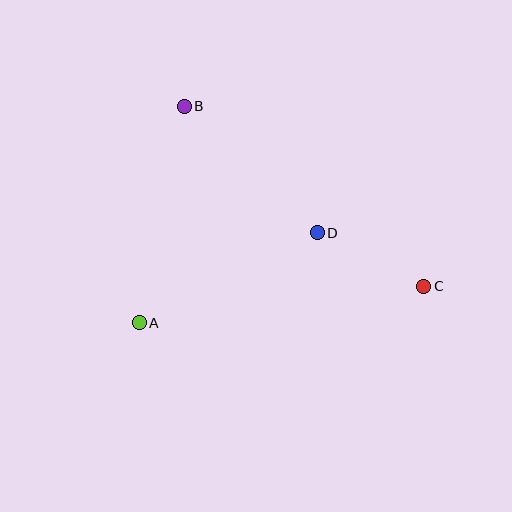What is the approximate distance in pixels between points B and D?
The distance between B and D is approximately 184 pixels.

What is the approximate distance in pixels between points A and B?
The distance between A and B is approximately 221 pixels.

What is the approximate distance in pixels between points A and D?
The distance between A and D is approximately 200 pixels.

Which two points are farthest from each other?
Points B and C are farthest from each other.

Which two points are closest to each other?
Points C and D are closest to each other.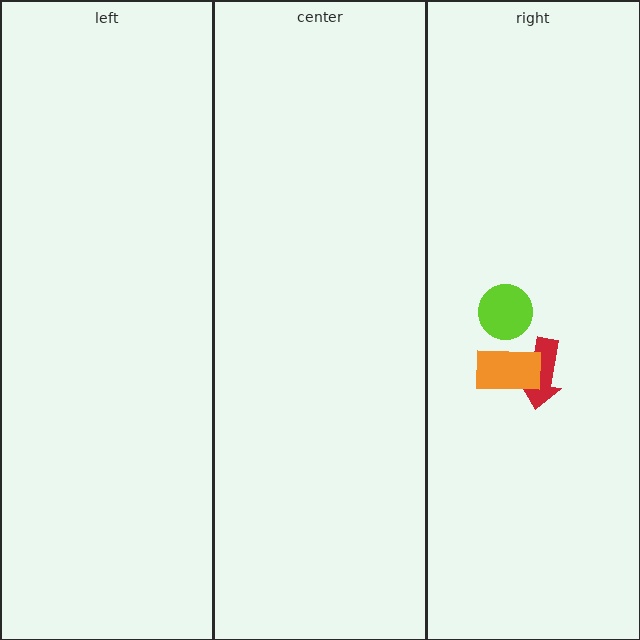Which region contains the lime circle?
The right region.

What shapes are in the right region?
The red arrow, the lime circle, the orange rectangle.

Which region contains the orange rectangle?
The right region.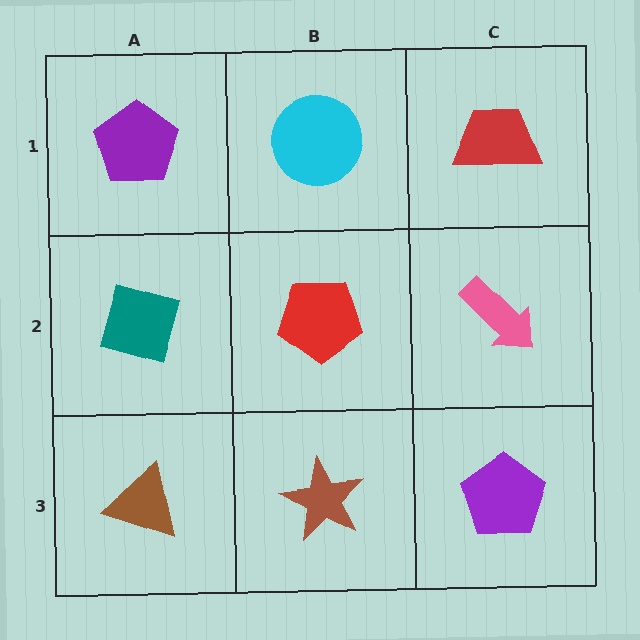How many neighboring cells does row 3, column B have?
3.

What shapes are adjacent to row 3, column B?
A red pentagon (row 2, column B), a brown triangle (row 3, column A), a purple pentagon (row 3, column C).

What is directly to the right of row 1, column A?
A cyan circle.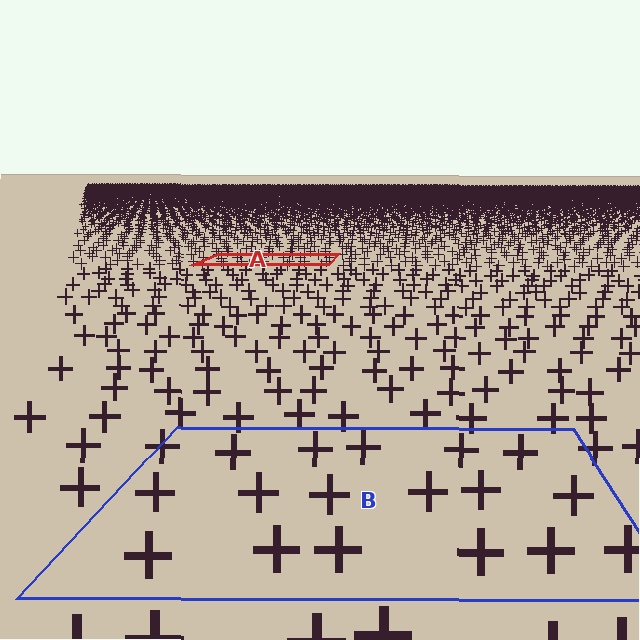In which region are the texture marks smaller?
The texture marks are smaller in region A, because it is farther away.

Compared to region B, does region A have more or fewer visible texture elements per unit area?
Region A has more texture elements per unit area — they are packed more densely because it is farther away.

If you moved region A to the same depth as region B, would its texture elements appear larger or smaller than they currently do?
They would appear larger. At a closer depth, the same texture elements are projected at a bigger on-screen size.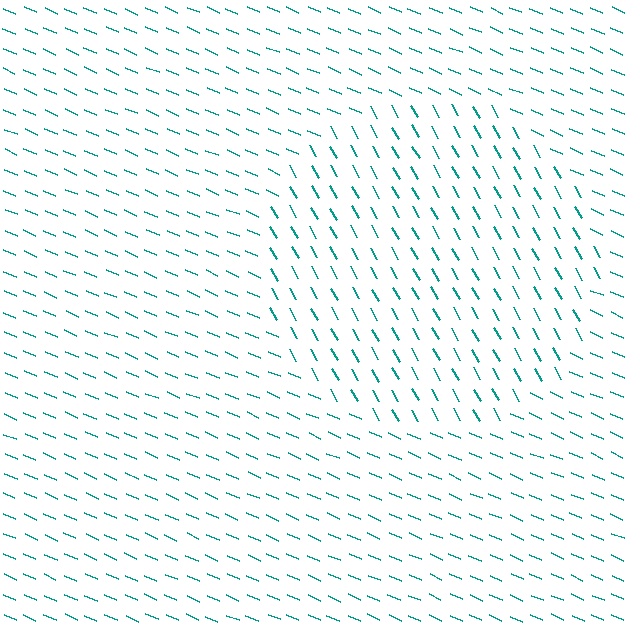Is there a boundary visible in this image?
Yes, there is a texture boundary formed by a change in line orientation.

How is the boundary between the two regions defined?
The boundary is defined purely by a change in line orientation (approximately 37 degrees difference). All lines are the same color and thickness.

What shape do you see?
I see a circle.